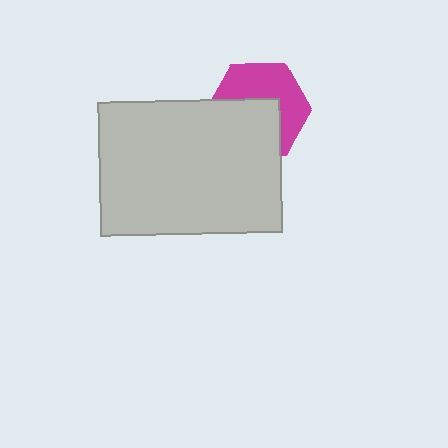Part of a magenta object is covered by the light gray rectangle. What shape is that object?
It is a hexagon.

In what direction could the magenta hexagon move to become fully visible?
The magenta hexagon could move up. That would shift it out from behind the light gray rectangle entirely.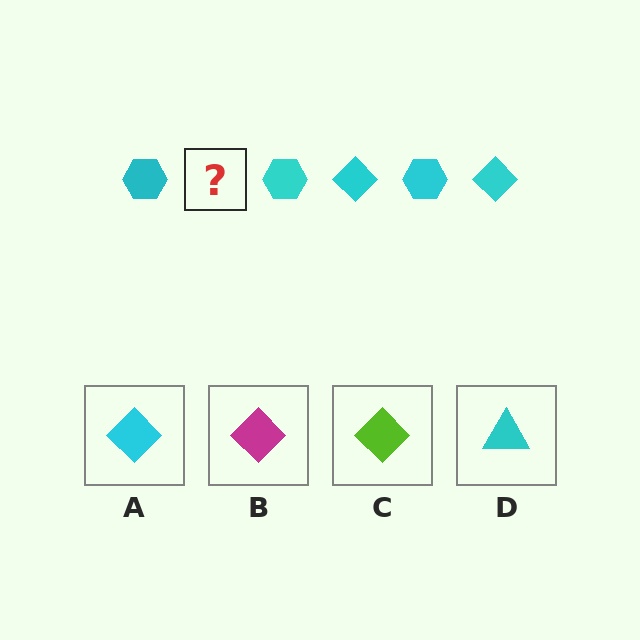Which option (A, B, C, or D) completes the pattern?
A.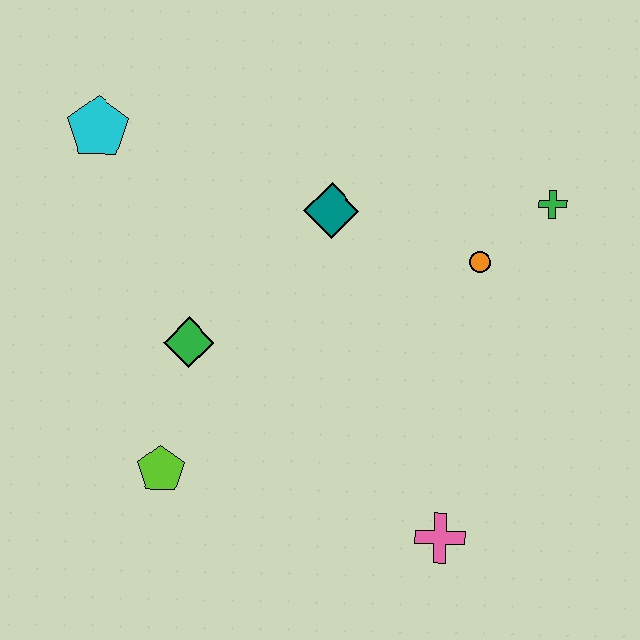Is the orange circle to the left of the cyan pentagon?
No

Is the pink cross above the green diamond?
No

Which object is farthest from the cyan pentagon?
The pink cross is farthest from the cyan pentagon.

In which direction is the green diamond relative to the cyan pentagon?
The green diamond is below the cyan pentagon.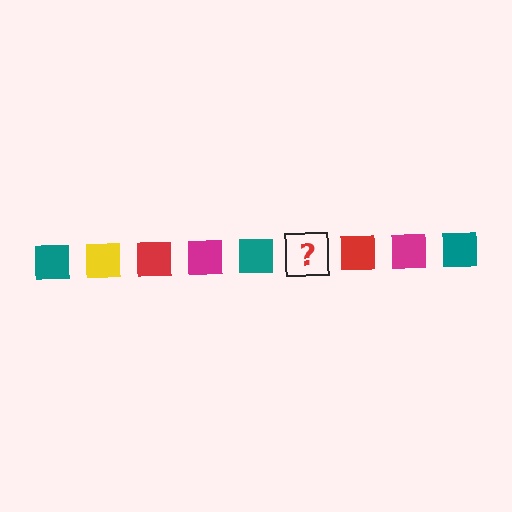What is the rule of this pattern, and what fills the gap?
The rule is that the pattern cycles through teal, yellow, red, magenta squares. The gap should be filled with a yellow square.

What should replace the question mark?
The question mark should be replaced with a yellow square.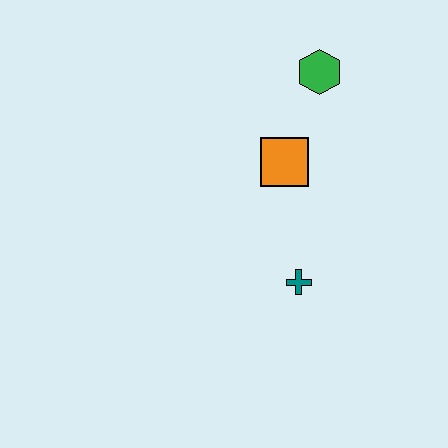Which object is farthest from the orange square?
The teal cross is farthest from the orange square.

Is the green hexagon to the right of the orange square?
Yes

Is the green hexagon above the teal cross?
Yes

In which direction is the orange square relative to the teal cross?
The orange square is above the teal cross.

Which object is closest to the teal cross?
The orange square is closest to the teal cross.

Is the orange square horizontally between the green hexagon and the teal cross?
No